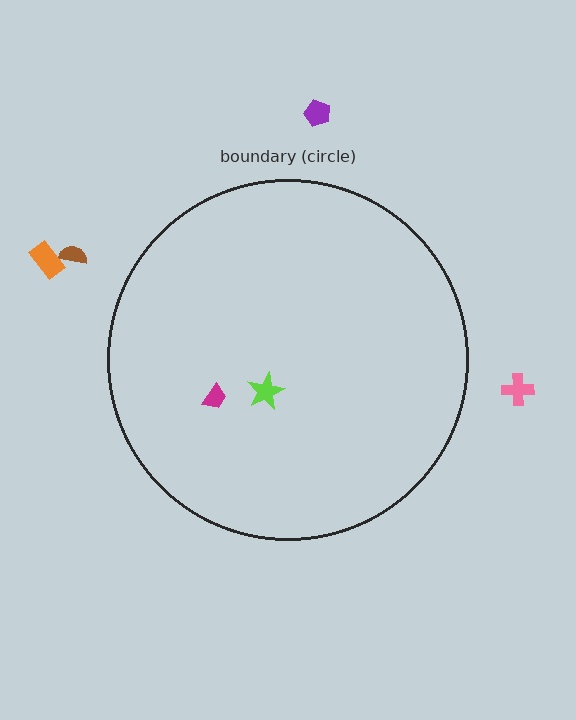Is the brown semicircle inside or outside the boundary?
Outside.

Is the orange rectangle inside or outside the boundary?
Outside.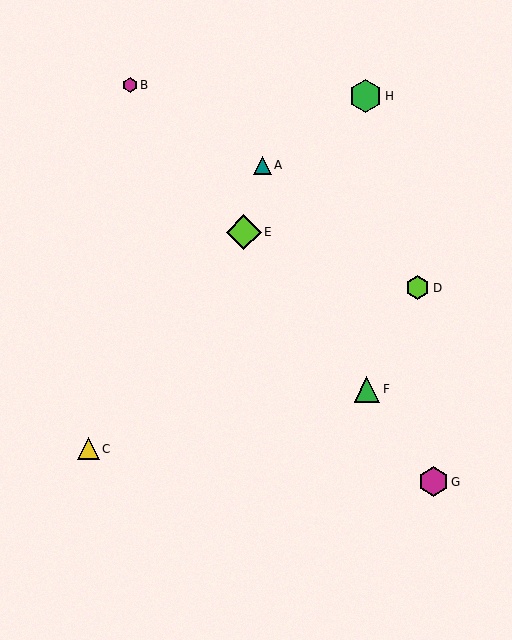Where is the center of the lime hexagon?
The center of the lime hexagon is at (418, 288).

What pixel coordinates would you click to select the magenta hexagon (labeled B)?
Click at (130, 85) to select the magenta hexagon B.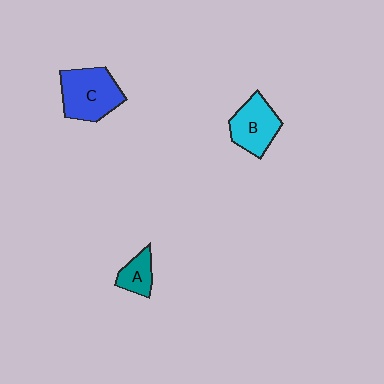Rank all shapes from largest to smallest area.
From largest to smallest: C (blue), B (cyan), A (teal).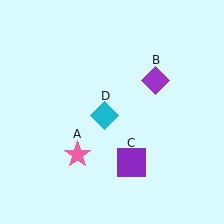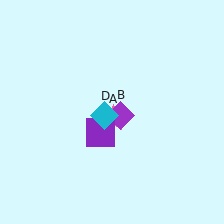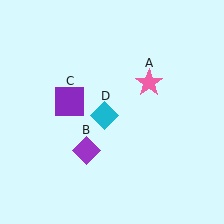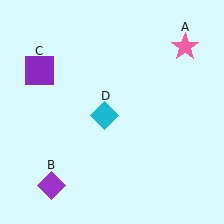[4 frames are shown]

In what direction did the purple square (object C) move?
The purple square (object C) moved up and to the left.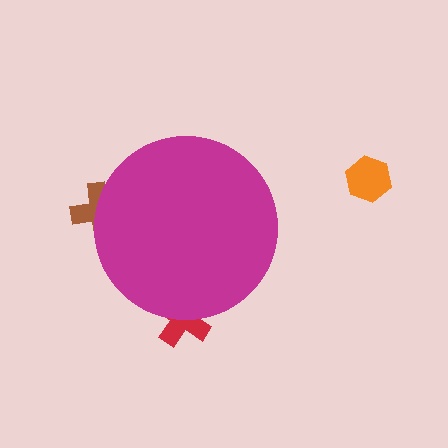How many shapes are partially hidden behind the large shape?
2 shapes are partially hidden.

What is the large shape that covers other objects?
A magenta circle.